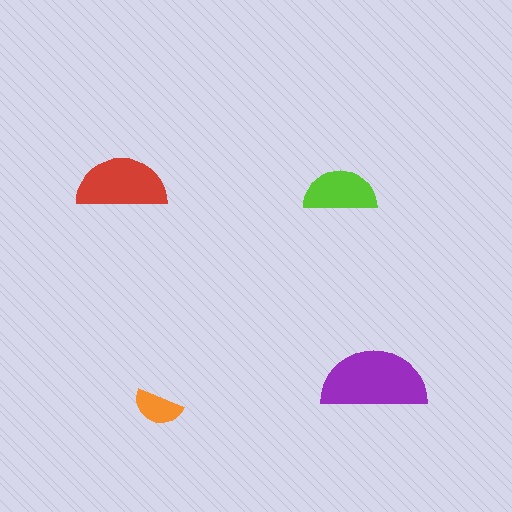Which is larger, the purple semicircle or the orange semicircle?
The purple one.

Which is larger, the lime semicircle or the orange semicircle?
The lime one.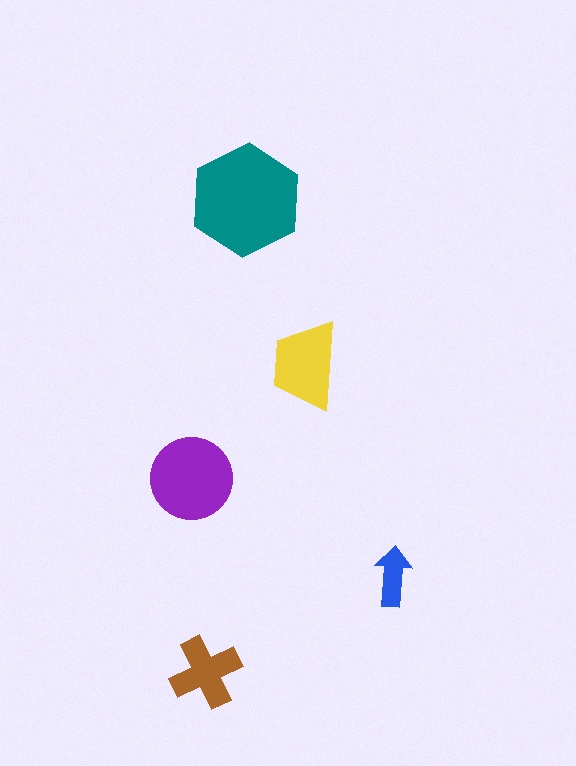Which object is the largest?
The teal hexagon.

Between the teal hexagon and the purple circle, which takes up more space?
The teal hexagon.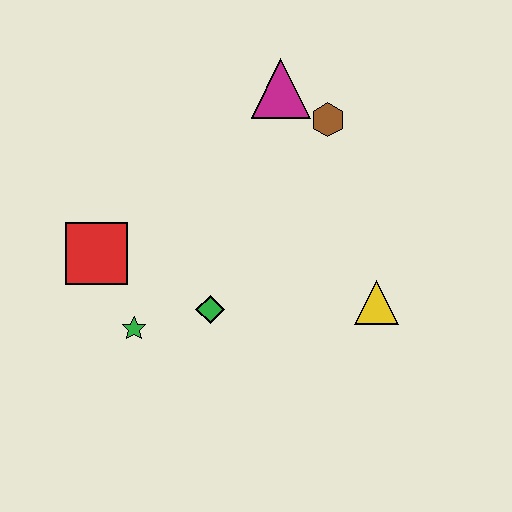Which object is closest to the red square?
The green star is closest to the red square.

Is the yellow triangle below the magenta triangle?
Yes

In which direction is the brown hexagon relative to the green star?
The brown hexagon is above the green star.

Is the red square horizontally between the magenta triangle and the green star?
No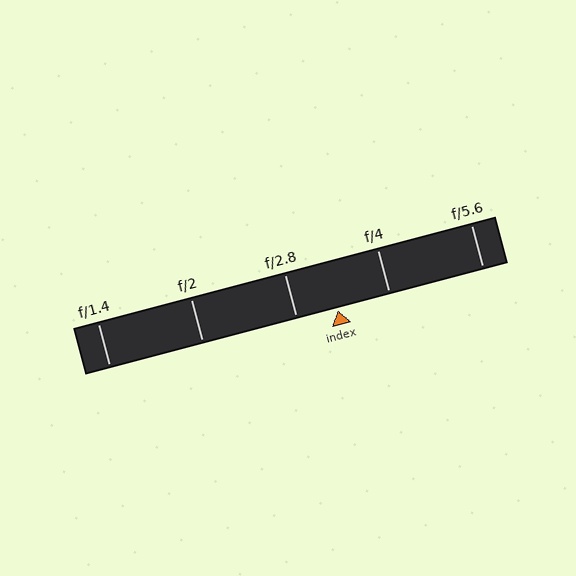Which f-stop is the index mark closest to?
The index mark is closest to f/2.8.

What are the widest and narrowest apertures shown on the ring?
The widest aperture shown is f/1.4 and the narrowest is f/5.6.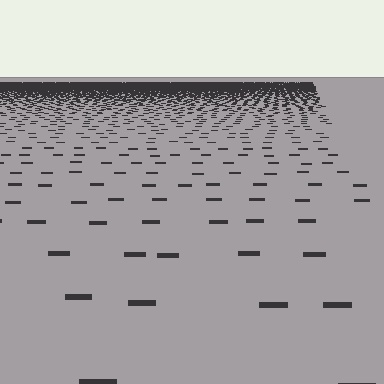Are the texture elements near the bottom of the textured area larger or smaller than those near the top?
Larger. Near the bottom, elements are closer to the viewer and appear at a bigger on-screen size.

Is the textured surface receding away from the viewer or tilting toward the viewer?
The surface is receding away from the viewer. Texture elements get smaller and denser toward the top.